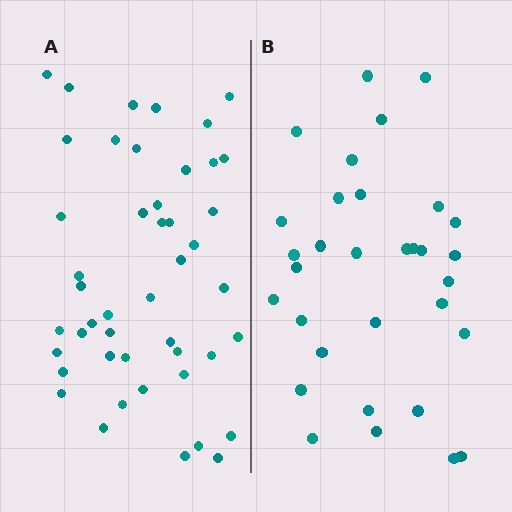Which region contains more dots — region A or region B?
Region A (the left region) has more dots.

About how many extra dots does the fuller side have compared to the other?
Region A has approximately 15 more dots than region B.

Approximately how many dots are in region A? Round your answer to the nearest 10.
About 50 dots. (The exact count is 46, which rounds to 50.)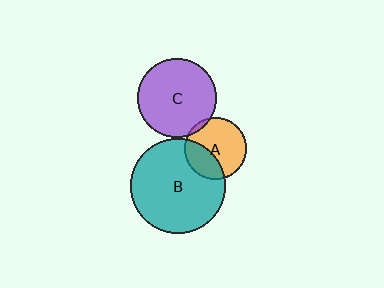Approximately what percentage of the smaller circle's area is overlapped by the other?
Approximately 35%.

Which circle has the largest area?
Circle B (teal).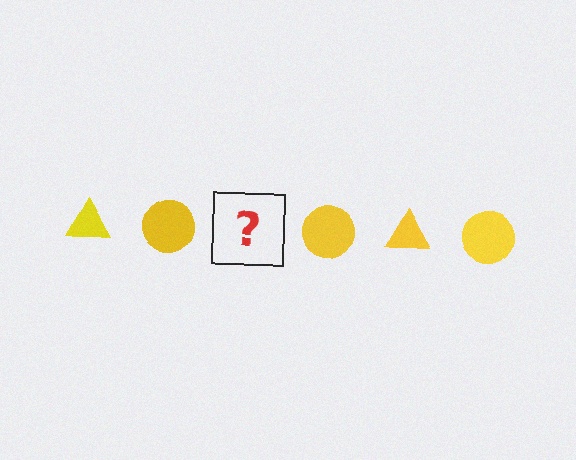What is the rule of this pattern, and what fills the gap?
The rule is that the pattern cycles through triangle, circle shapes in yellow. The gap should be filled with a yellow triangle.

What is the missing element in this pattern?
The missing element is a yellow triangle.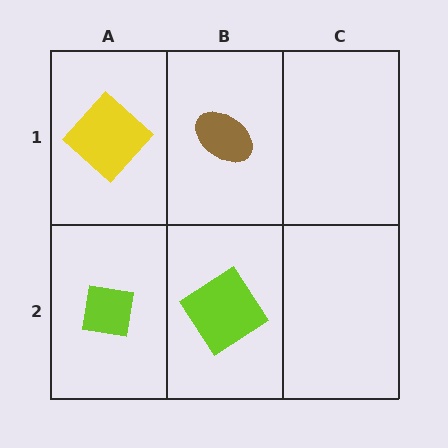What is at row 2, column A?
A lime square.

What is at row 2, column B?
A lime diamond.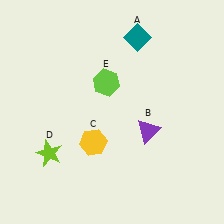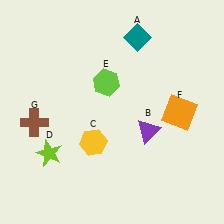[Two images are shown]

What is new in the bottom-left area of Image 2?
A brown cross (G) was added in the bottom-left area of Image 2.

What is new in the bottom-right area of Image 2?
An orange square (F) was added in the bottom-right area of Image 2.